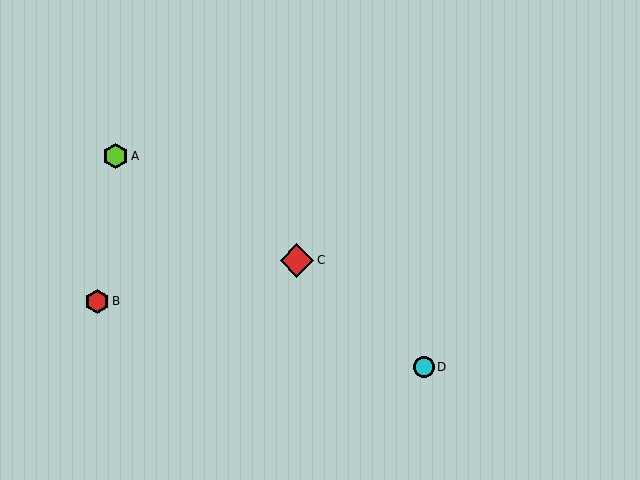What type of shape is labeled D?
Shape D is a cyan circle.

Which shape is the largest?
The red diamond (labeled C) is the largest.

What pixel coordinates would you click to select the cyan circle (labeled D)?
Click at (424, 367) to select the cyan circle D.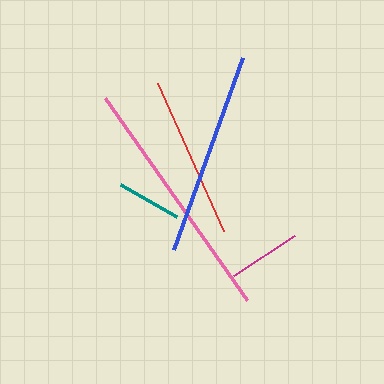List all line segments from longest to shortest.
From longest to shortest: pink, blue, red, magenta, teal.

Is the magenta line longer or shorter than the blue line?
The blue line is longer than the magenta line.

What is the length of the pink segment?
The pink segment is approximately 247 pixels long.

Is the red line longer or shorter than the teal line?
The red line is longer than the teal line.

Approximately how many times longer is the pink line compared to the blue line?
The pink line is approximately 1.2 times the length of the blue line.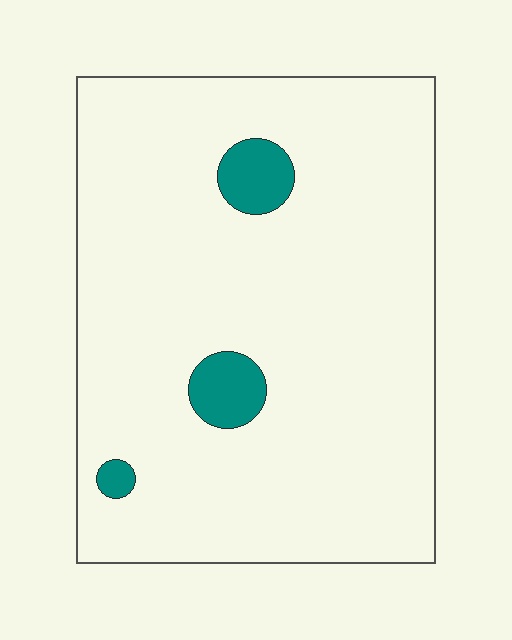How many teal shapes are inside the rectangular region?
3.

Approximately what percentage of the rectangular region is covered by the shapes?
Approximately 5%.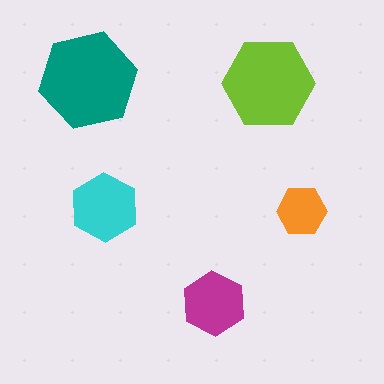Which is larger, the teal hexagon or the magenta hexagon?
The teal one.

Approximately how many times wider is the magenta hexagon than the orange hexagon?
About 1.5 times wider.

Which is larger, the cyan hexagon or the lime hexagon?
The lime one.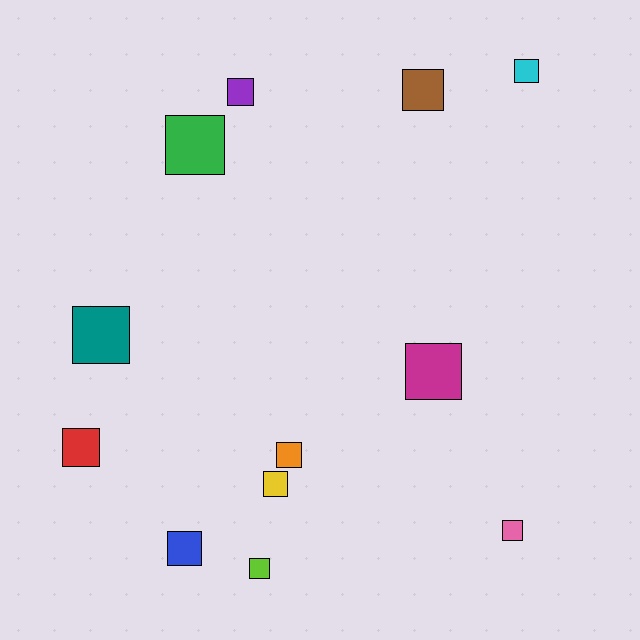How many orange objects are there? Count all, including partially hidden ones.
There is 1 orange object.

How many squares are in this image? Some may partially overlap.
There are 12 squares.